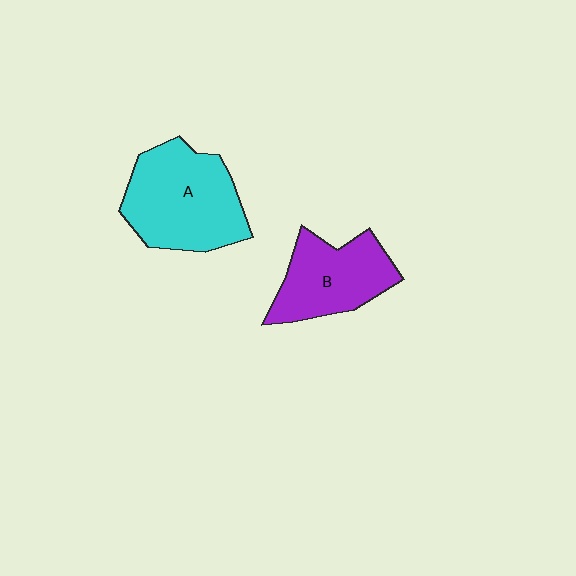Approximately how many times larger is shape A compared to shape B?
Approximately 1.3 times.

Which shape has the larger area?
Shape A (cyan).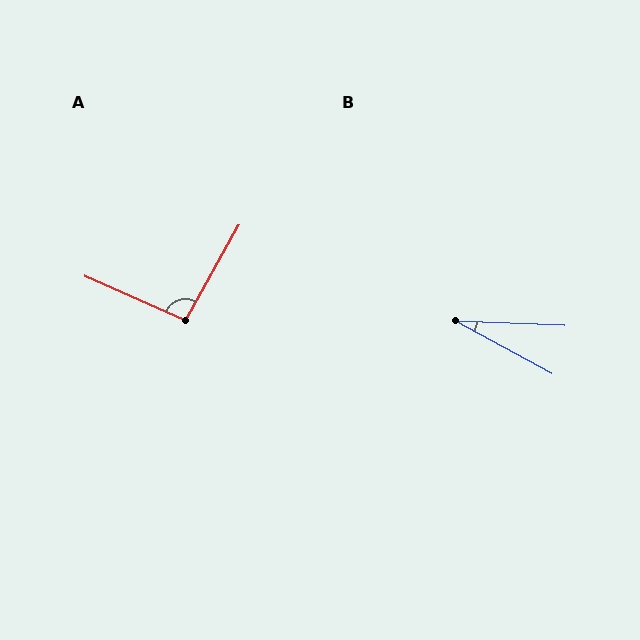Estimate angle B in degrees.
Approximately 26 degrees.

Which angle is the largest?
A, at approximately 95 degrees.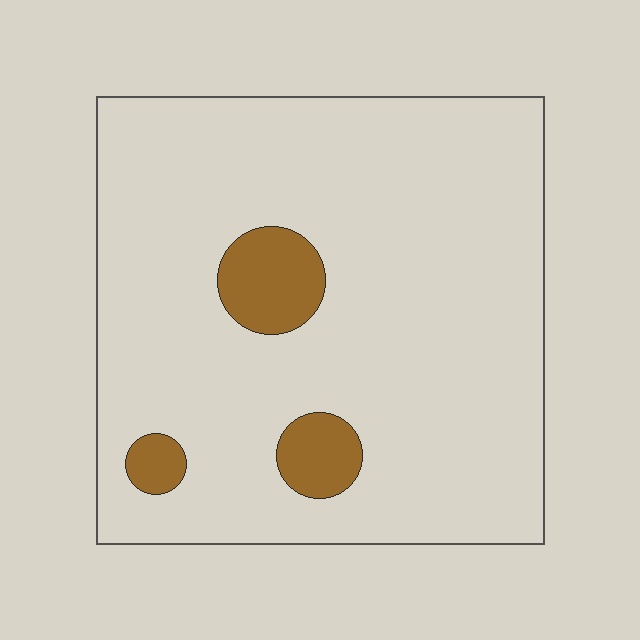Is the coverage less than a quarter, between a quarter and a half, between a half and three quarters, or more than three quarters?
Less than a quarter.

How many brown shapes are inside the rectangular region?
3.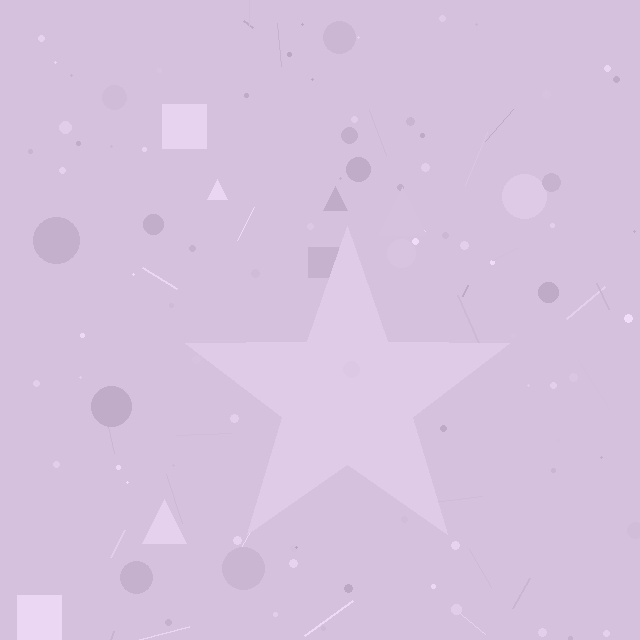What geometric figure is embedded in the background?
A star is embedded in the background.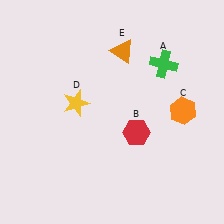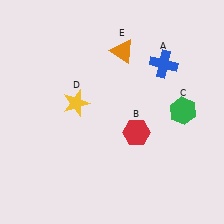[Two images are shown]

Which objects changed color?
A changed from green to blue. C changed from orange to green.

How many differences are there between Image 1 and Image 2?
There are 2 differences between the two images.